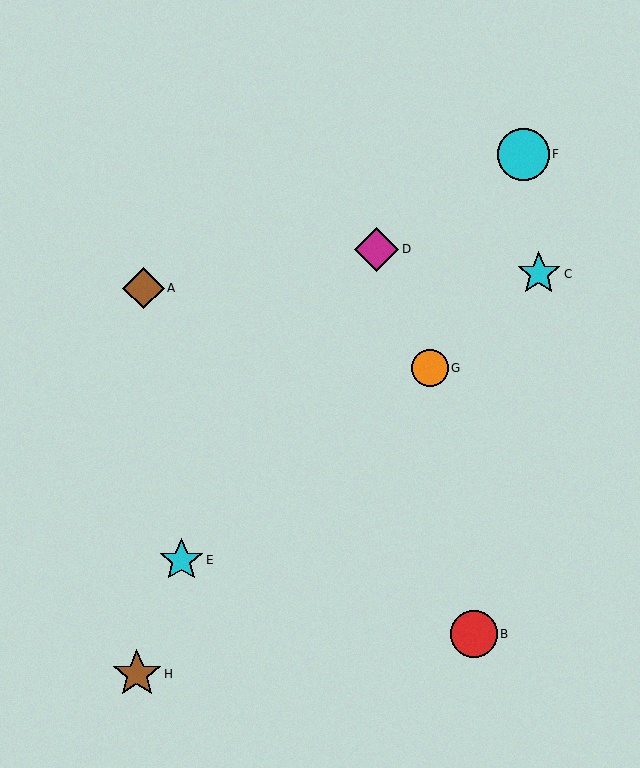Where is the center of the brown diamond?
The center of the brown diamond is at (144, 288).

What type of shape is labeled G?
Shape G is an orange circle.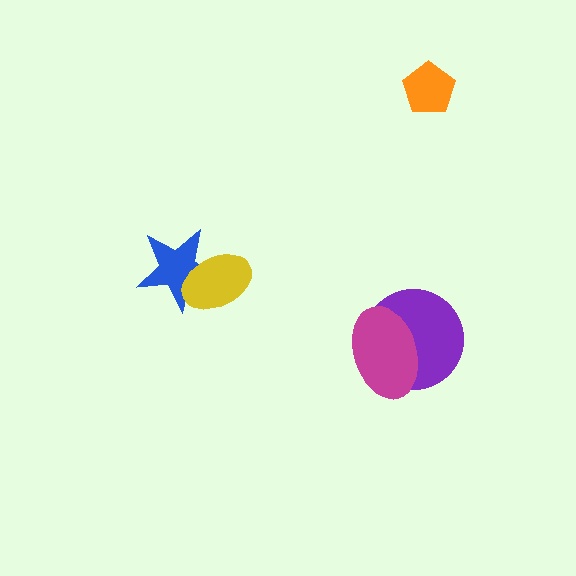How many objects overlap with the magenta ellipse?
1 object overlaps with the magenta ellipse.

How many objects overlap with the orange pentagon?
0 objects overlap with the orange pentagon.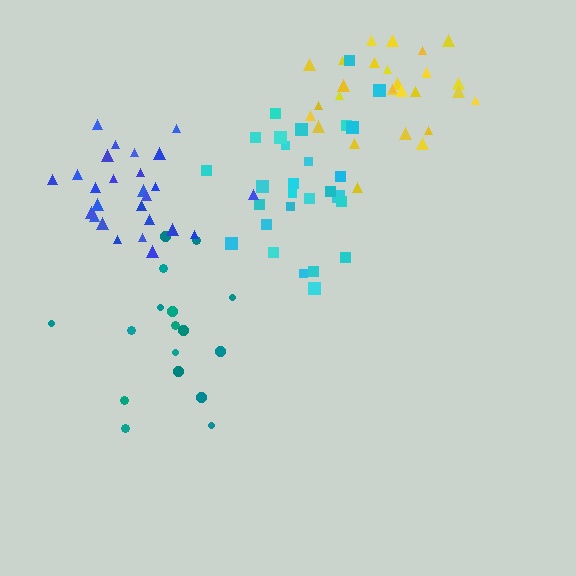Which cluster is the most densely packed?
Blue.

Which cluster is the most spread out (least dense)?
Teal.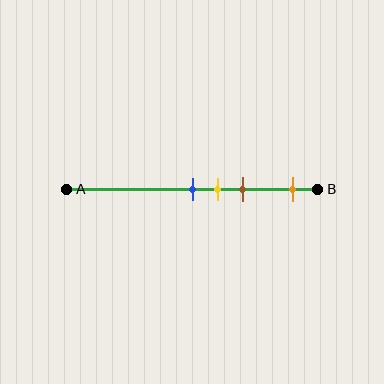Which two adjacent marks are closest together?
The blue and yellow marks are the closest adjacent pair.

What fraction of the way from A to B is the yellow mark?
The yellow mark is approximately 60% (0.6) of the way from A to B.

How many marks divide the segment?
There are 4 marks dividing the segment.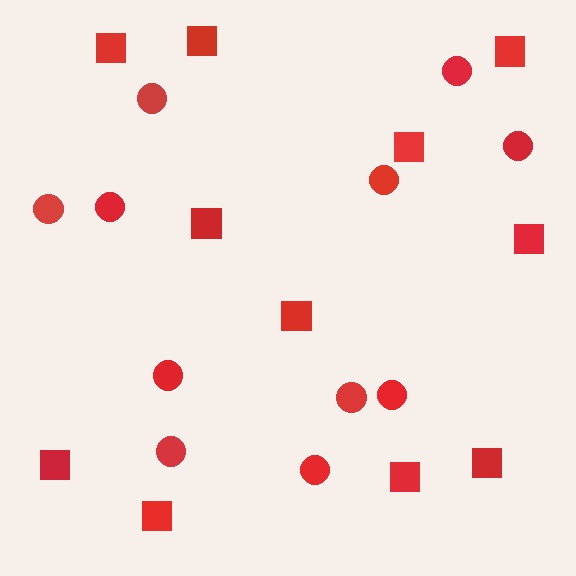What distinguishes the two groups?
There are 2 groups: one group of circles (11) and one group of squares (11).